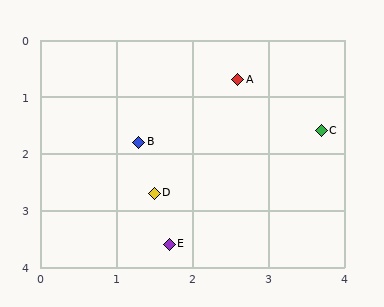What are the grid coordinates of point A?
Point A is at approximately (2.6, 0.7).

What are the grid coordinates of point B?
Point B is at approximately (1.3, 1.8).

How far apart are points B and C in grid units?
Points B and C are about 2.4 grid units apart.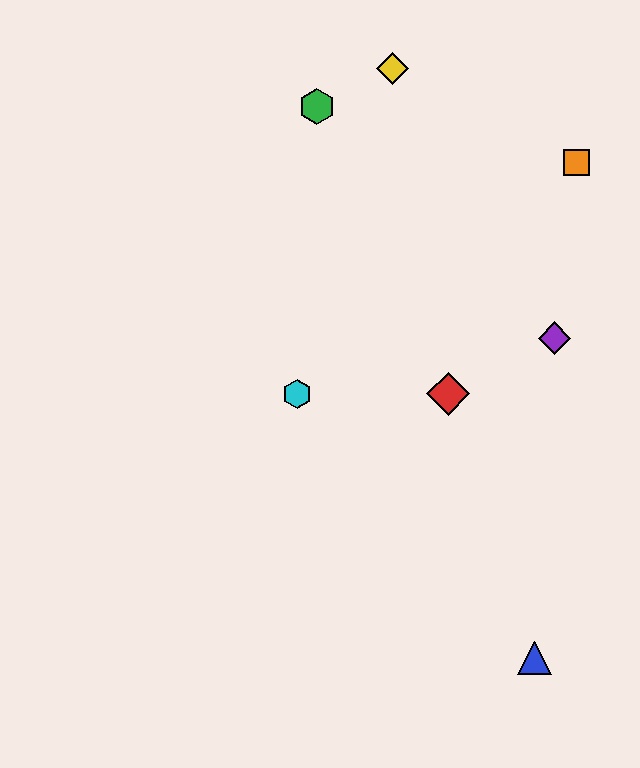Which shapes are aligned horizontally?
The red diamond, the cyan hexagon are aligned horizontally.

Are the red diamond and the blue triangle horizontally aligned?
No, the red diamond is at y≈394 and the blue triangle is at y≈658.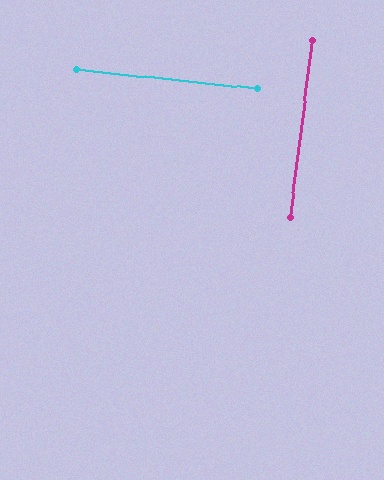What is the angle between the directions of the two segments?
Approximately 89 degrees.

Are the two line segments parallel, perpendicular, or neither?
Perpendicular — they meet at approximately 89°.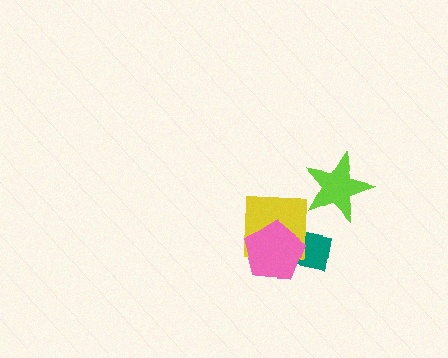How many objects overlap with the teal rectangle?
2 objects overlap with the teal rectangle.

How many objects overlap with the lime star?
0 objects overlap with the lime star.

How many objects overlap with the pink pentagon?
2 objects overlap with the pink pentagon.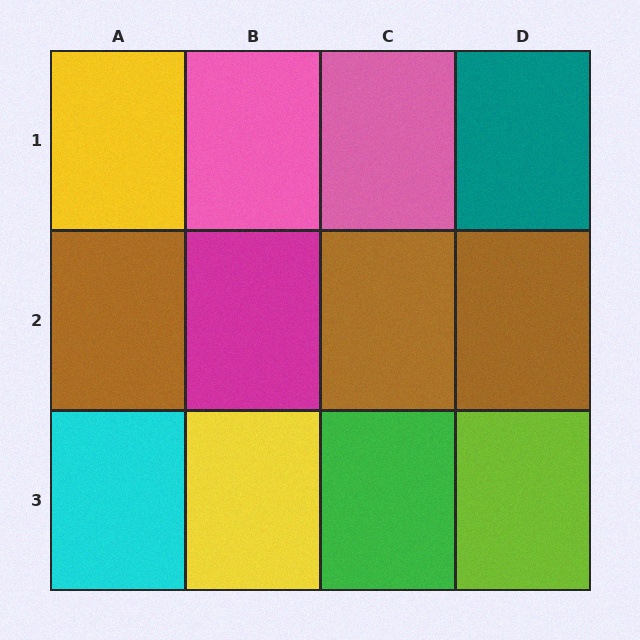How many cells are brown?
3 cells are brown.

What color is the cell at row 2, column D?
Brown.